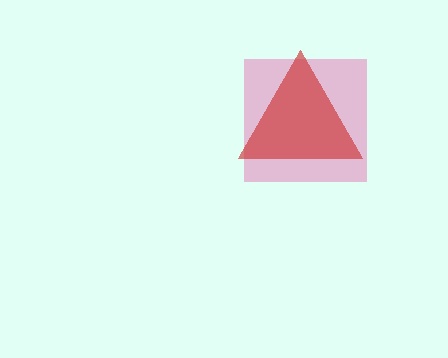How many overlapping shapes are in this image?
There are 2 overlapping shapes in the image.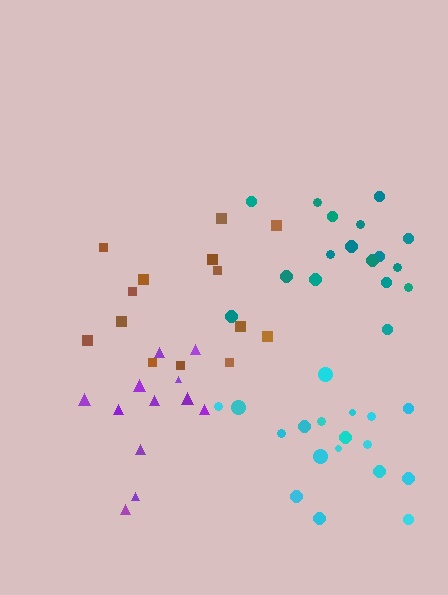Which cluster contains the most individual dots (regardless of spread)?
Cyan (18).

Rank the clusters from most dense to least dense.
cyan, purple, teal, brown.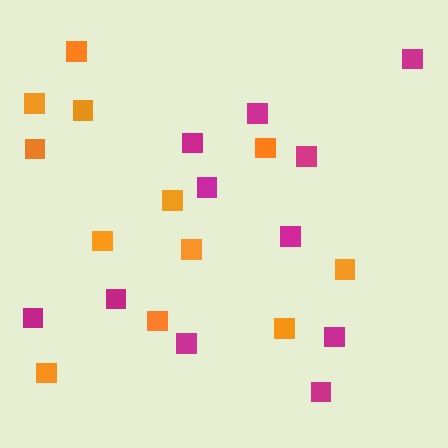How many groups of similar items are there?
There are 2 groups: one group of magenta squares (11) and one group of orange squares (12).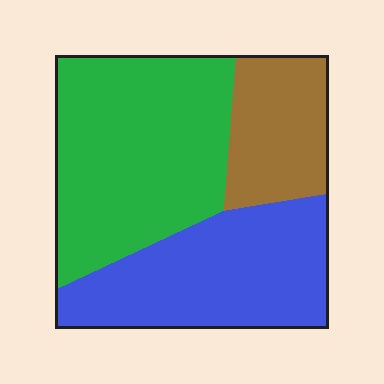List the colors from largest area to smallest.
From largest to smallest: green, blue, brown.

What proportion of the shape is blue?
Blue covers 35% of the shape.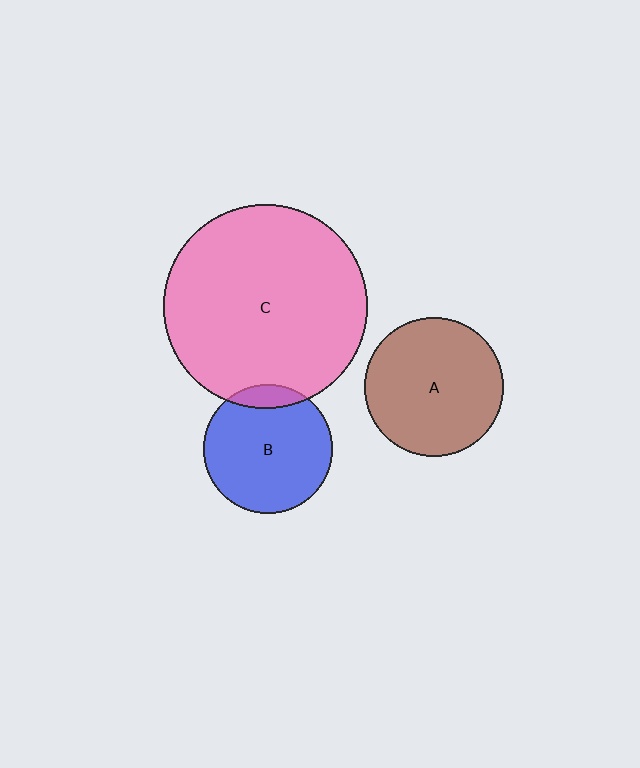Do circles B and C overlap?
Yes.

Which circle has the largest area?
Circle C (pink).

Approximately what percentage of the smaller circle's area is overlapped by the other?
Approximately 10%.